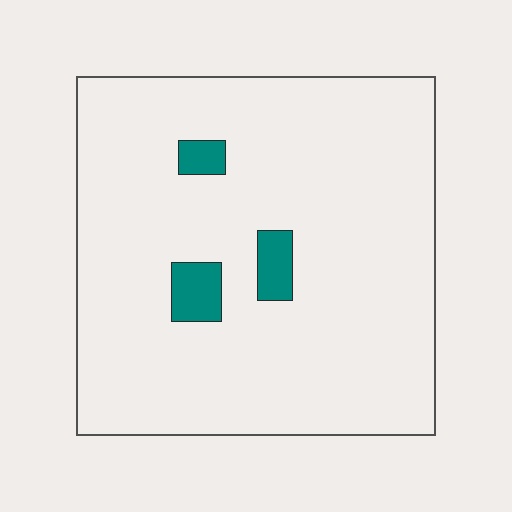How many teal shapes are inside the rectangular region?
3.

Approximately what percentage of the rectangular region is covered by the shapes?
Approximately 5%.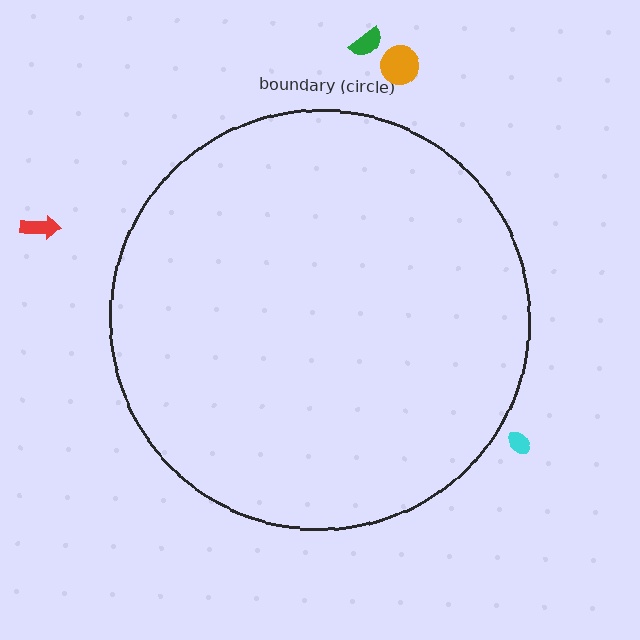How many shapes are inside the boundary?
0 inside, 4 outside.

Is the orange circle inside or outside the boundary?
Outside.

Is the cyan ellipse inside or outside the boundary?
Outside.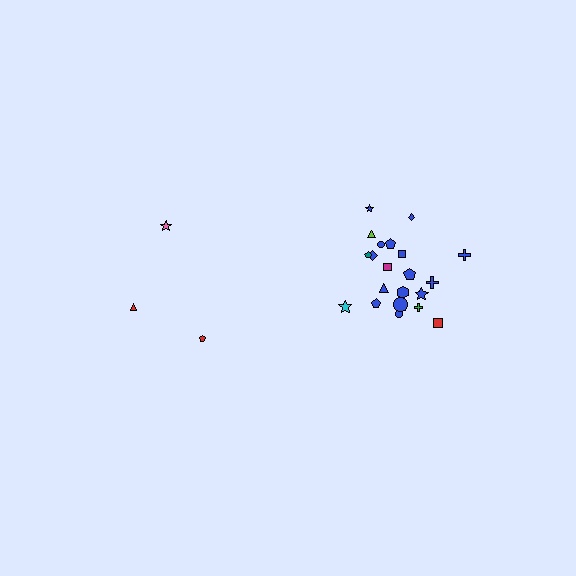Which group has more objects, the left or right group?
The right group.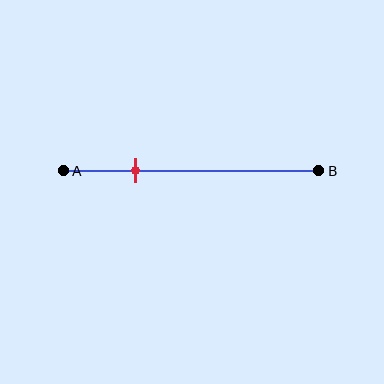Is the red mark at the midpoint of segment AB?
No, the mark is at about 30% from A, not at the 50% midpoint.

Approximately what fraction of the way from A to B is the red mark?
The red mark is approximately 30% of the way from A to B.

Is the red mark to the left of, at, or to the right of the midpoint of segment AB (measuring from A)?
The red mark is to the left of the midpoint of segment AB.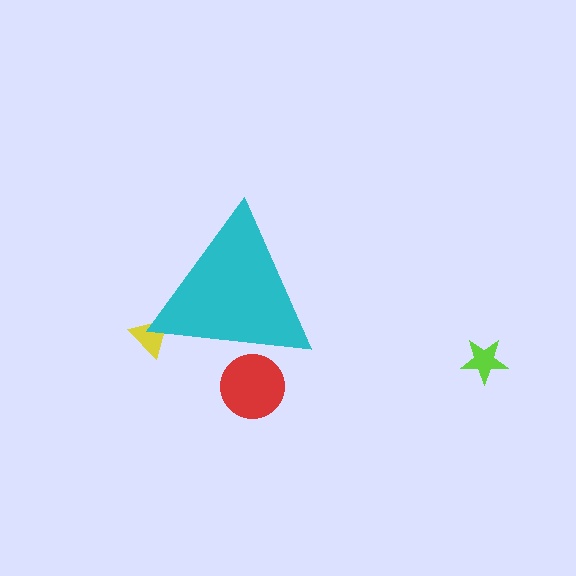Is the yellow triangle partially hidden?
Yes, the yellow triangle is partially hidden behind the cyan triangle.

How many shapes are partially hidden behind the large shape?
2 shapes are partially hidden.